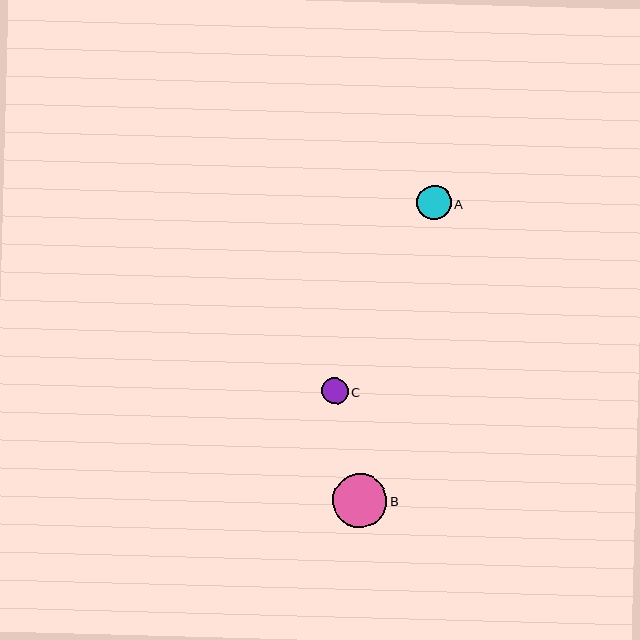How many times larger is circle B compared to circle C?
Circle B is approximately 2.1 times the size of circle C.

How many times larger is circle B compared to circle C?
Circle B is approximately 2.1 times the size of circle C.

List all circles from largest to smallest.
From largest to smallest: B, A, C.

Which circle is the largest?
Circle B is the largest with a size of approximately 54 pixels.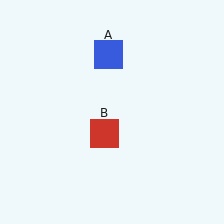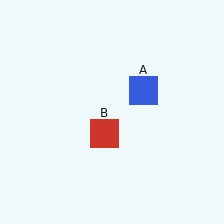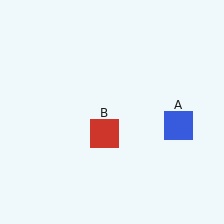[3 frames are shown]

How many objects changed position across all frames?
1 object changed position: blue square (object A).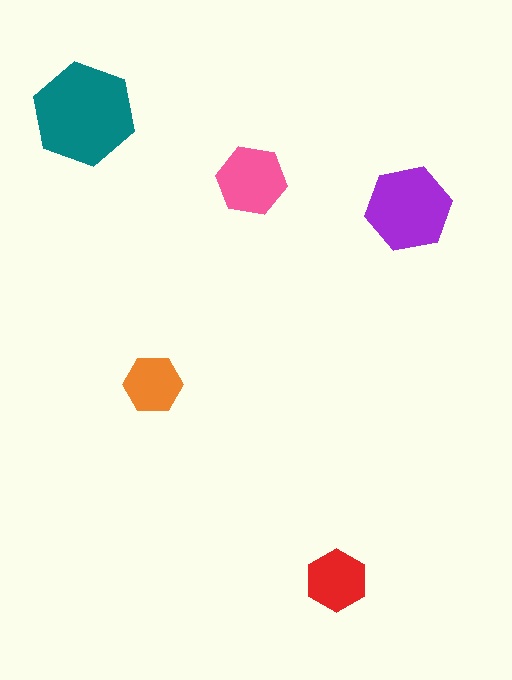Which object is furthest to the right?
The purple hexagon is rightmost.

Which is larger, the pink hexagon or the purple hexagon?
The purple one.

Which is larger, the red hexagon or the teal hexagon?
The teal one.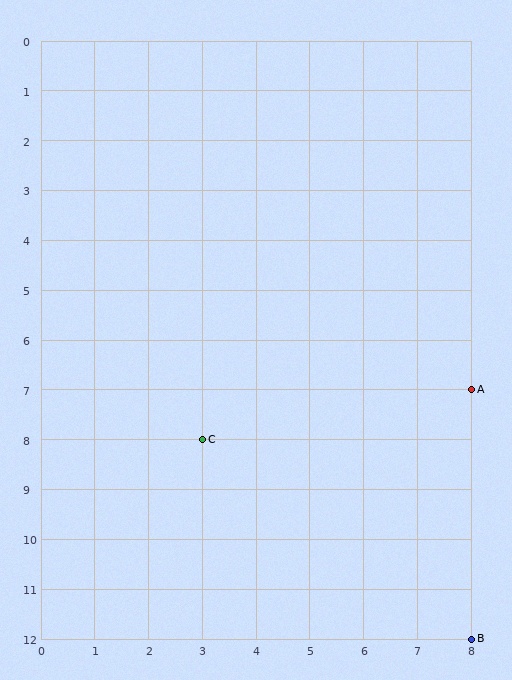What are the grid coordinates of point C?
Point C is at grid coordinates (3, 8).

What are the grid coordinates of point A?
Point A is at grid coordinates (8, 7).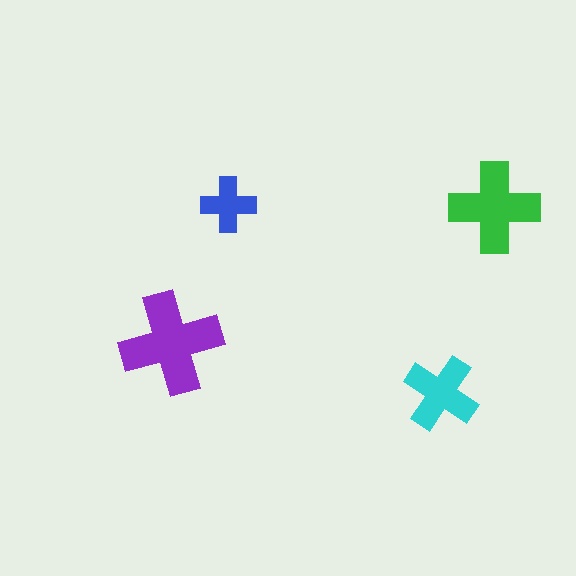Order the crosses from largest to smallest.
the purple one, the green one, the cyan one, the blue one.